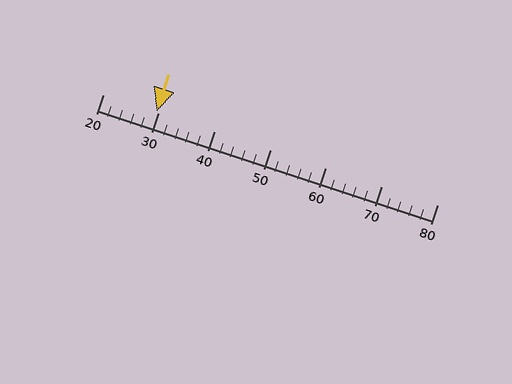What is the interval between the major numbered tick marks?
The major tick marks are spaced 10 units apart.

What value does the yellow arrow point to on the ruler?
The yellow arrow points to approximately 30.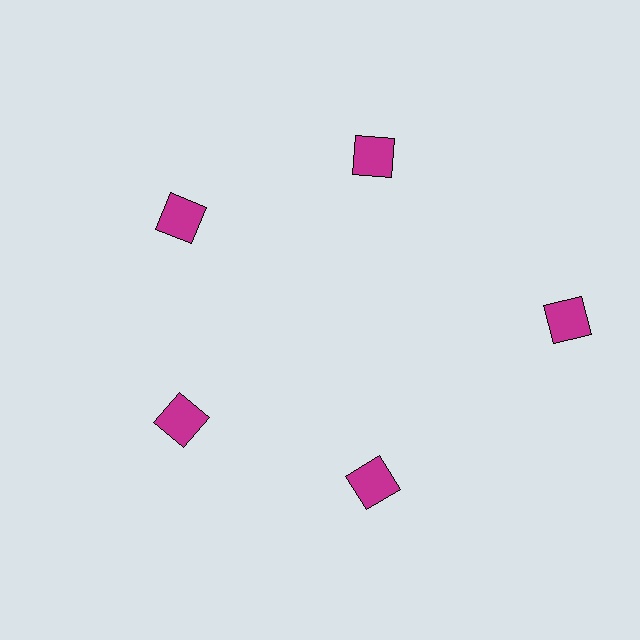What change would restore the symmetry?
The symmetry would be restored by moving it inward, back onto the ring so that all 5 squares sit at equal angles and equal distance from the center.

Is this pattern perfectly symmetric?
No. The 5 magenta squares are arranged in a ring, but one element near the 3 o'clock position is pushed outward from the center, breaking the 5-fold rotational symmetry.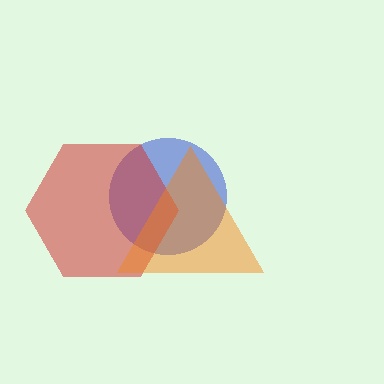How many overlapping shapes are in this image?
There are 3 overlapping shapes in the image.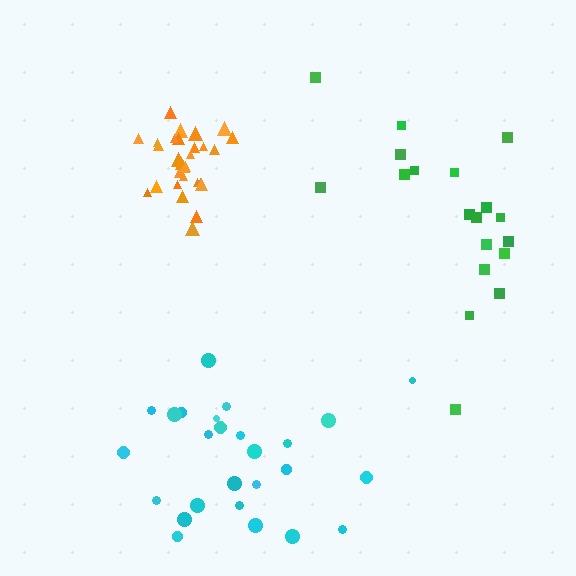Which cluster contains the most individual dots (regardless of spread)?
Orange (30).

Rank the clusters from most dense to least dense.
orange, cyan, green.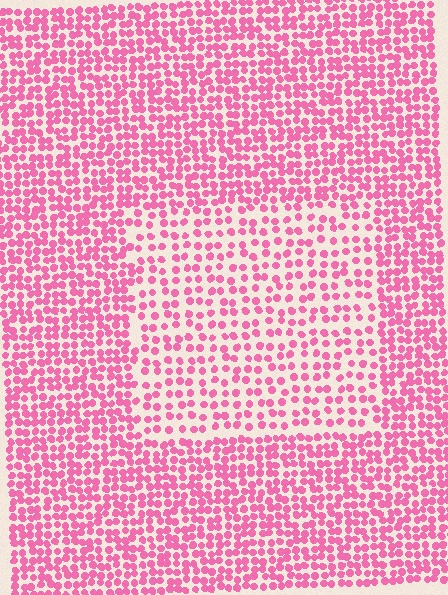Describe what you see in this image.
The image contains small pink elements arranged at two different densities. A rectangle-shaped region is visible where the elements are less densely packed than the surrounding area.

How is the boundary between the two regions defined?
The boundary is defined by a change in element density (approximately 1.8x ratio). All elements are the same color, size, and shape.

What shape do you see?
I see a rectangle.